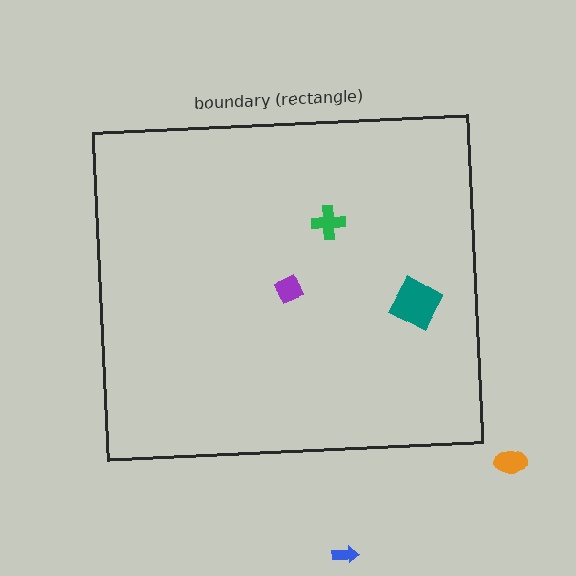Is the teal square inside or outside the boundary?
Inside.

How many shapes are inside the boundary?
3 inside, 2 outside.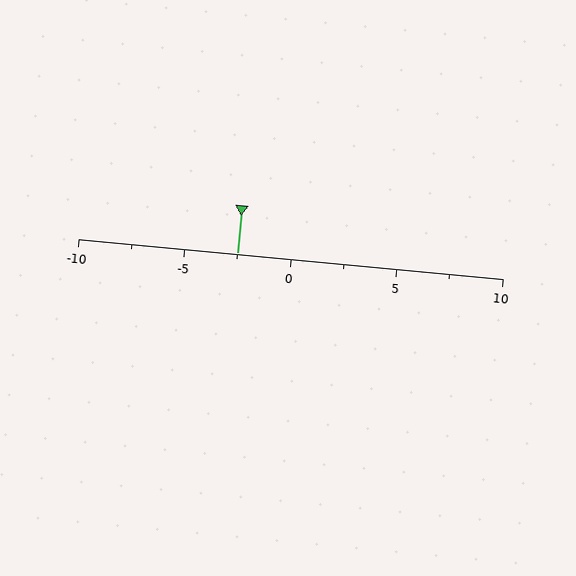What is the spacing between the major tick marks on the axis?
The major ticks are spaced 5 apart.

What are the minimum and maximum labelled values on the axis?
The axis runs from -10 to 10.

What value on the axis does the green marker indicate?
The marker indicates approximately -2.5.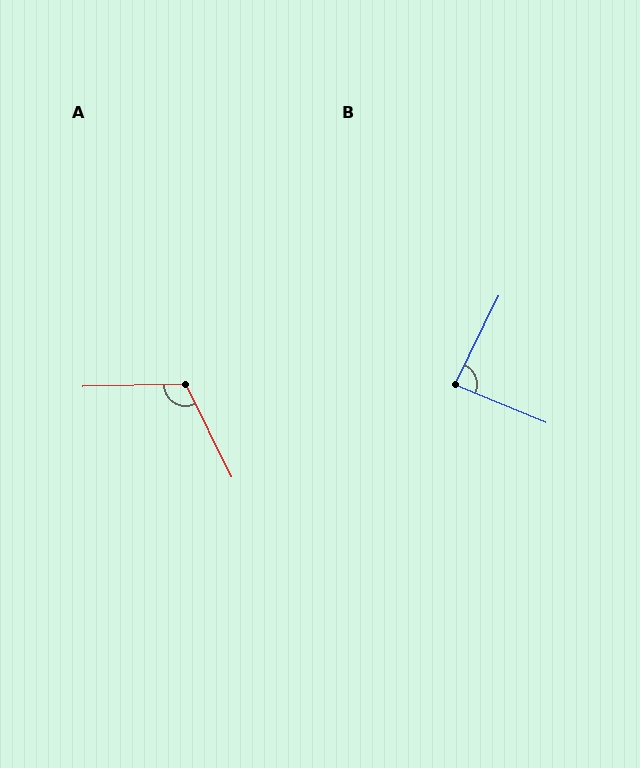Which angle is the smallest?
B, at approximately 87 degrees.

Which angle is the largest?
A, at approximately 114 degrees.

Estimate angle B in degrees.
Approximately 87 degrees.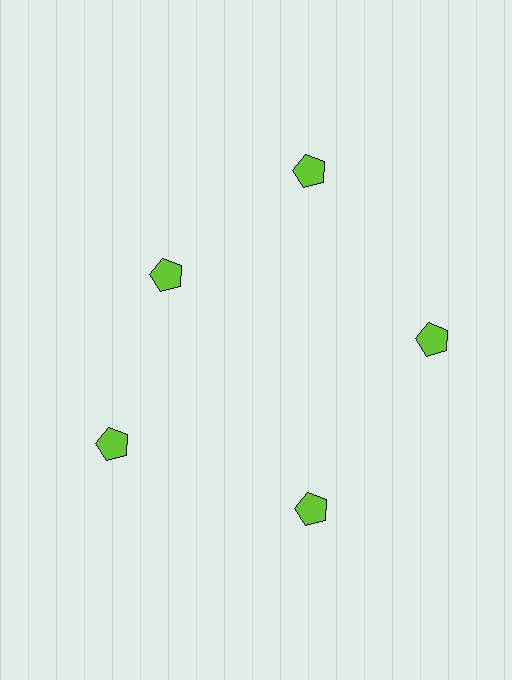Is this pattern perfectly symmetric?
No. The 5 lime pentagons are arranged in a ring, but one element near the 10 o'clock position is pulled inward toward the center, breaking the 5-fold rotational symmetry.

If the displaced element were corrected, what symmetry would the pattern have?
It would have 5-fold rotational symmetry — the pattern would map onto itself every 72 degrees.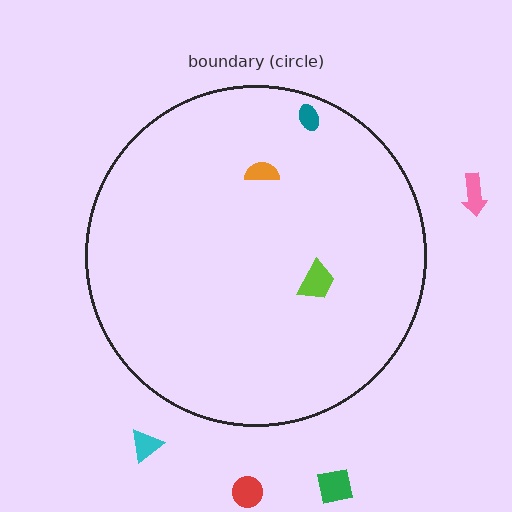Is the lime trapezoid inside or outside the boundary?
Inside.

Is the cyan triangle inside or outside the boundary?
Outside.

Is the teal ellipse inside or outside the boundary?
Inside.